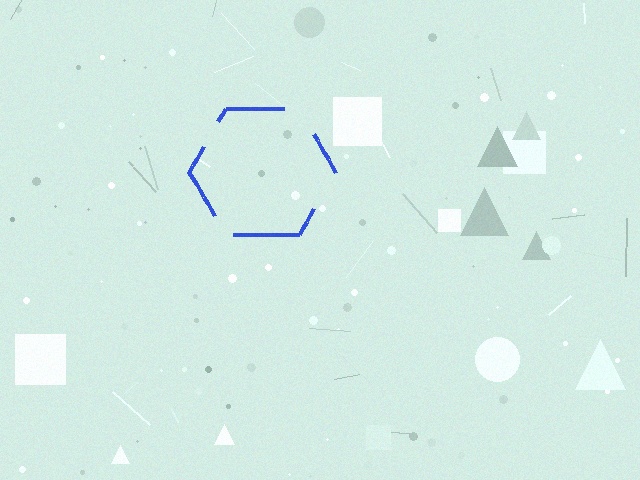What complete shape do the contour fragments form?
The contour fragments form a hexagon.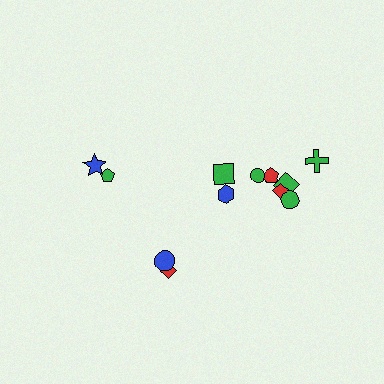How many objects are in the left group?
There are 4 objects.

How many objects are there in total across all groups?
There are 12 objects.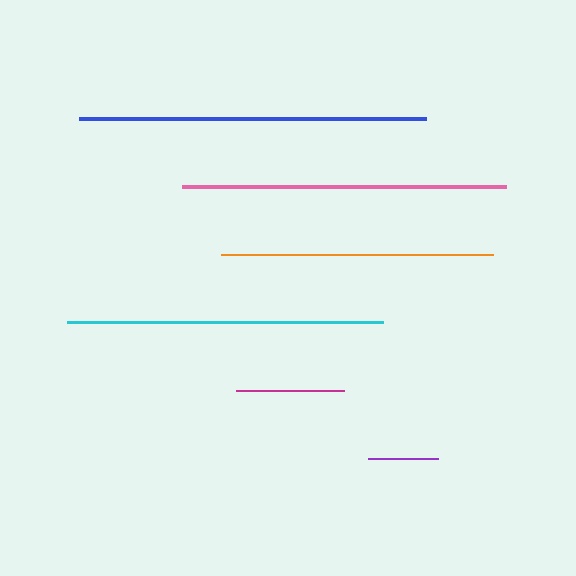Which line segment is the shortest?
The purple line is the shortest at approximately 70 pixels.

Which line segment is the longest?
The blue line is the longest at approximately 347 pixels.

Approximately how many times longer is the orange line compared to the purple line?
The orange line is approximately 3.9 times the length of the purple line.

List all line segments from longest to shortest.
From longest to shortest: blue, pink, cyan, orange, magenta, purple.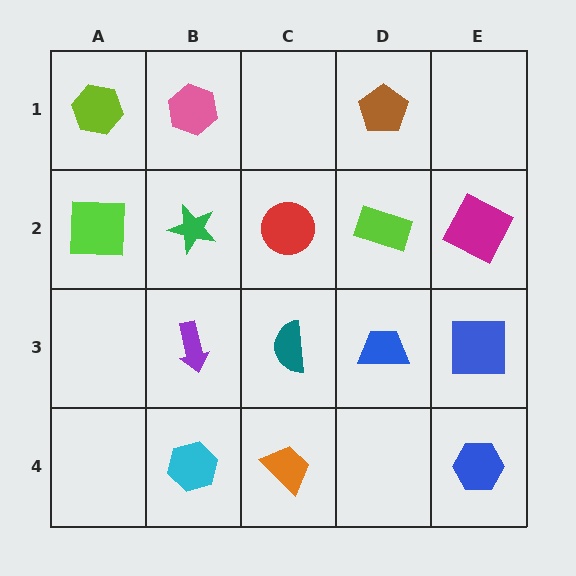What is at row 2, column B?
A green star.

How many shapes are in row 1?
3 shapes.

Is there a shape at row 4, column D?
No, that cell is empty.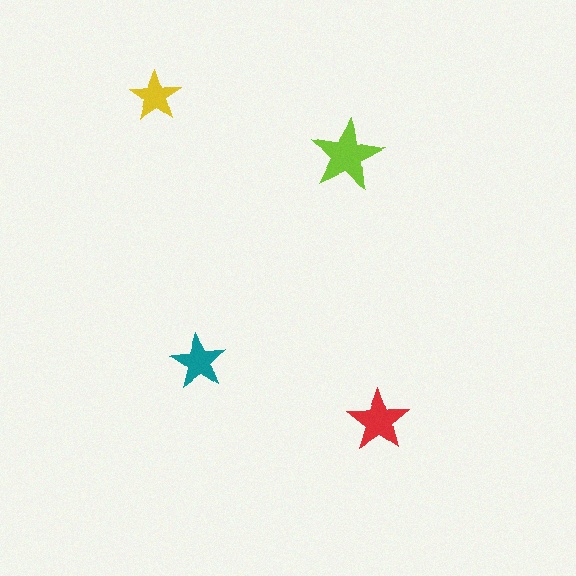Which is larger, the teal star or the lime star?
The lime one.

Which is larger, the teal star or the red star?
The red one.